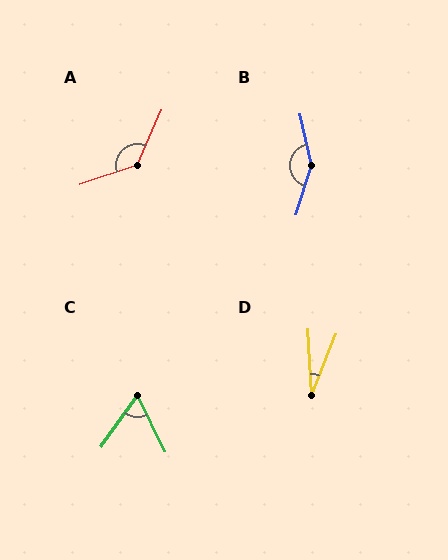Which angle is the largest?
B, at approximately 150 degrees.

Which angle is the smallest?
D, at approximately 24 degrees.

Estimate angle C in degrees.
Approximately 61 degrees.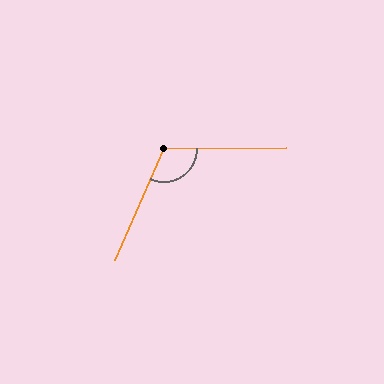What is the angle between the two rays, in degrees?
Approximately 114 degrees.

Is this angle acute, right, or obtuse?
It is obtuse.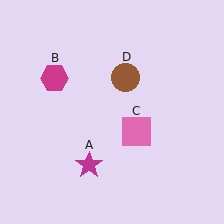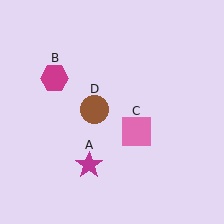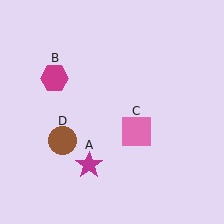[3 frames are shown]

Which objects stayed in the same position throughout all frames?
Magenta star (object A) and magenta hexagon (object B) and pink square (object C) remained stationary.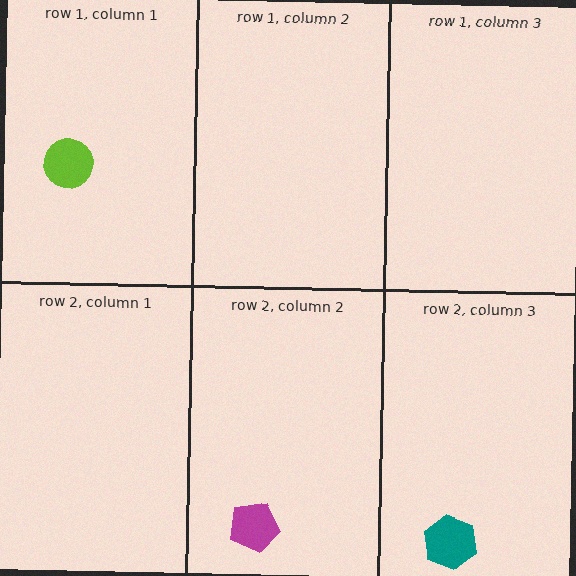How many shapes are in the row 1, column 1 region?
1.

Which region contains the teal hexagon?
The row 2, column 3 region.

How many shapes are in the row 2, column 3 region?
1.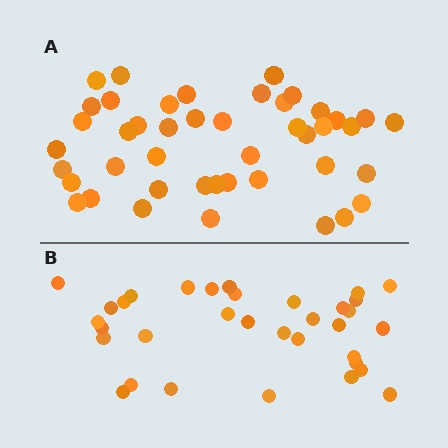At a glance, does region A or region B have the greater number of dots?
Region A (the top region) has more dots.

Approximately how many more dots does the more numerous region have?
Region A has roughly 10 or so more dots than region B.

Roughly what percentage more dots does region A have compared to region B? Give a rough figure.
About 30% more.